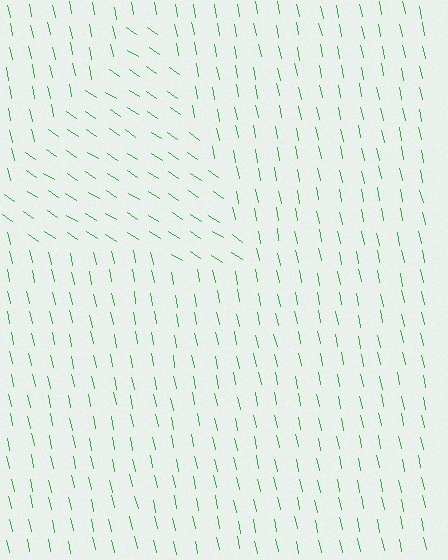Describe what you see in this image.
The image is filled with small green line segments. A triangle region in the image has lines oriented differently from the surrounding lines, creating a visible texture boundary.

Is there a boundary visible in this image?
Yes, there is a texture boundary formed by a change in line orientation.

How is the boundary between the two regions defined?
The boundary is defined purely by a change in line orientation (approximately 45 degrees difference). All lines are the same color and thickness.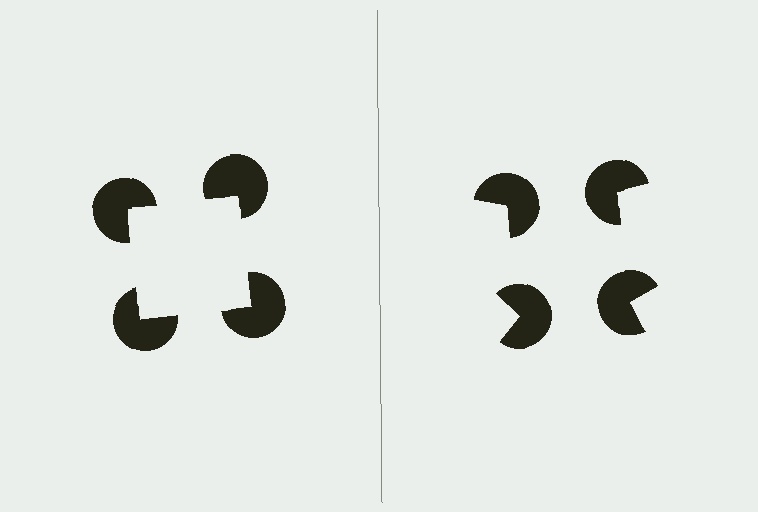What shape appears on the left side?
An illusory square.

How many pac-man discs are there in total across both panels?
8 — 4 on each side.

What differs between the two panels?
The pac-man discs are positioned identically on both sides; only the wedge orientations differ. On the left they align to a square; on the right they are misaligned.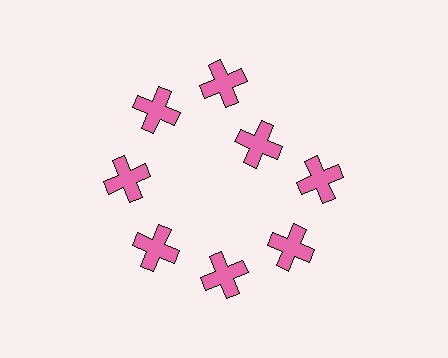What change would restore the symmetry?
The symmetry would be restored by moving it outward, back onto the ring so that all 8 crosses sit at equal angles and equal distance from the center.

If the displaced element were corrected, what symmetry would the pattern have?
It would have 8-fold rotational symmetry — the pattern would map onto itself every 45 degrees.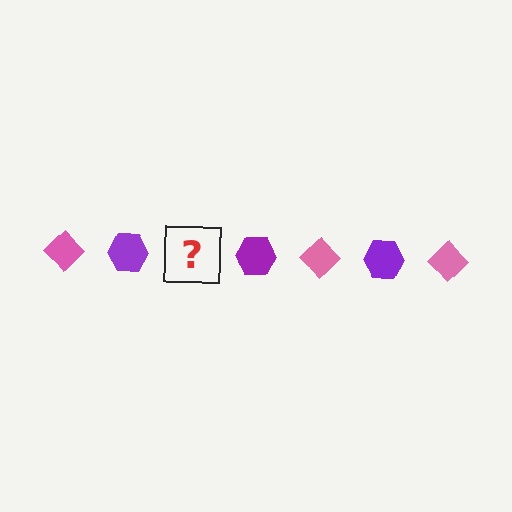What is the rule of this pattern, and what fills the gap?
The rule is that the pattern alternates between pink diamond and purple hexagon. The gap should be filled with a pink diamond.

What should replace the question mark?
The question mark should be replaced with a pink diamond.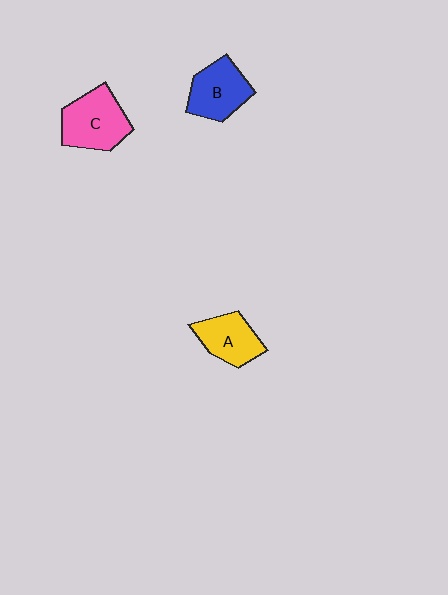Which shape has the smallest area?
Shape A (yellow).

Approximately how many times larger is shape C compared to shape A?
Approximately 1.3 times.